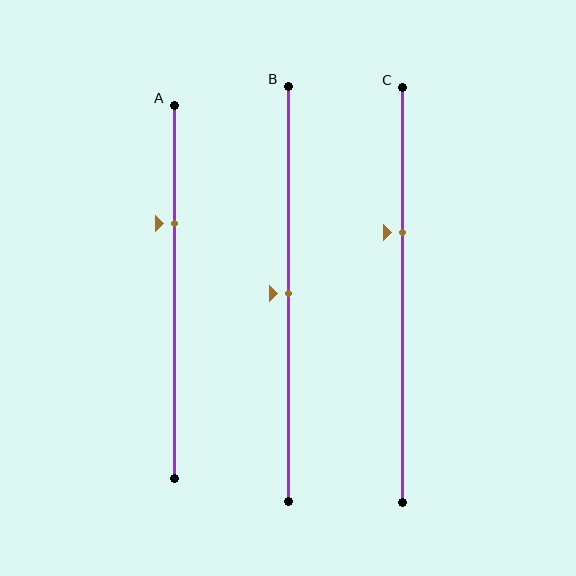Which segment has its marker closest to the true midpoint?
Segment B has its marker closest to the true midpoint.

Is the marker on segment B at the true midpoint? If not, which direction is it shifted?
Yes, the marker on segment B is at the true midpoint.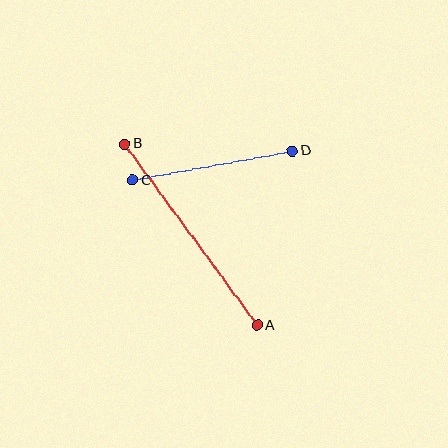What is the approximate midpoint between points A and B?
The midpoint is at approximately (191, 235) pixels.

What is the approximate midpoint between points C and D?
The midpoint is at approximately (212, 165) pixels.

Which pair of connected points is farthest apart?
Points A and B are farthest apart.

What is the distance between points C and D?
The distance is approximately 163 pixels.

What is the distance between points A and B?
The distance is approximately 225 pixels.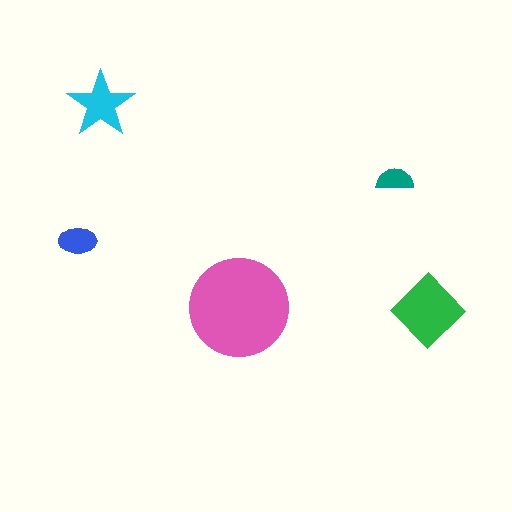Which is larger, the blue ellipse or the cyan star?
The cyan star.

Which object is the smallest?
The teal semicircle.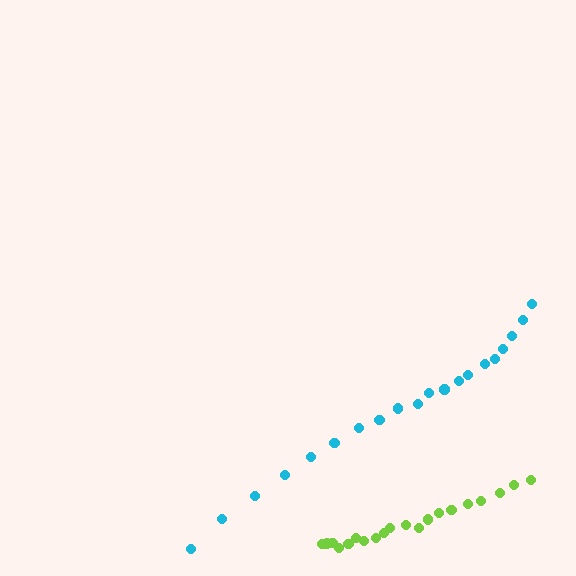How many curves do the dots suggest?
There are 2 distinct paths.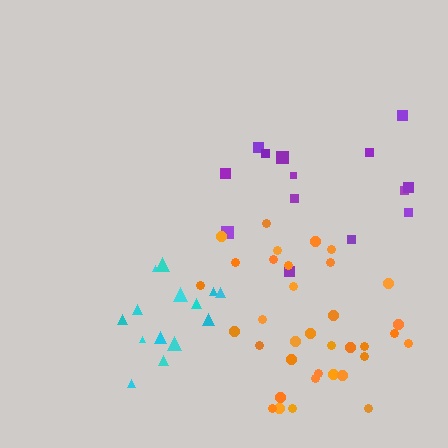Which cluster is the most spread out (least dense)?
Purple.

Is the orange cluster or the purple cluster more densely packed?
Orange.